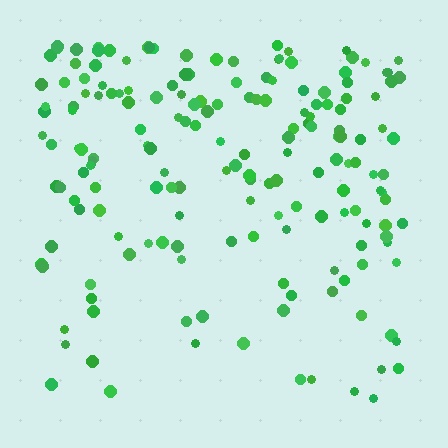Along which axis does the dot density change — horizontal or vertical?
Vertical.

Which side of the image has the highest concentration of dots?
The top.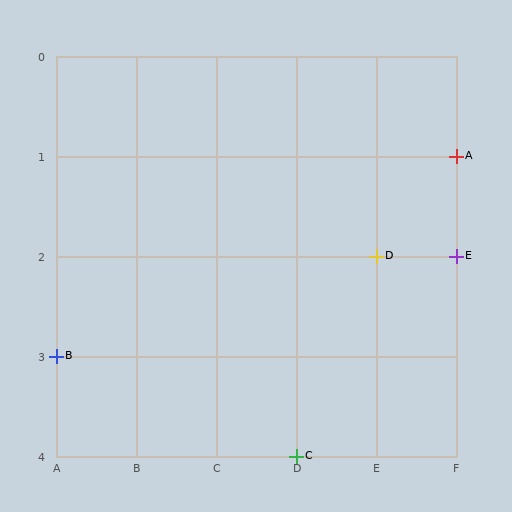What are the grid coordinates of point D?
Point D is at grid coordinates (E, 2).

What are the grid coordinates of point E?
Point E is at grid coordinates (F, 2).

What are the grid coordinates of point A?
Point A is at grid coordinates (F, 1).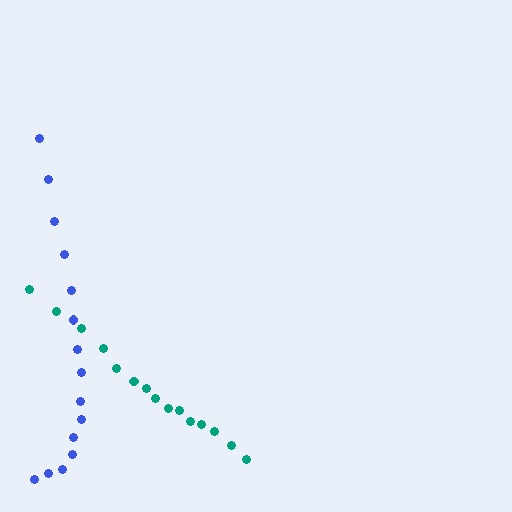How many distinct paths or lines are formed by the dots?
There are 2 distinct paths.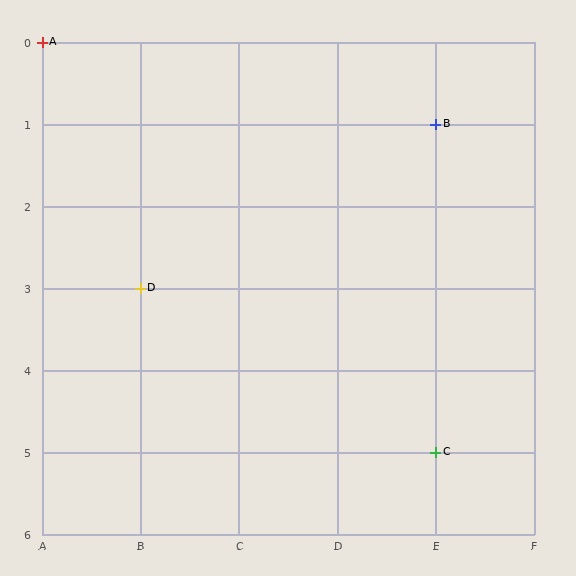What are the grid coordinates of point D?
Point D is at grid coordinates (B, 3).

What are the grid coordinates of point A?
Point A is at grid coordinates (A, 0).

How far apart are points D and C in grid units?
Points D and C are 3 columns and 2 rows apart (about 3.6 grid units diagonally).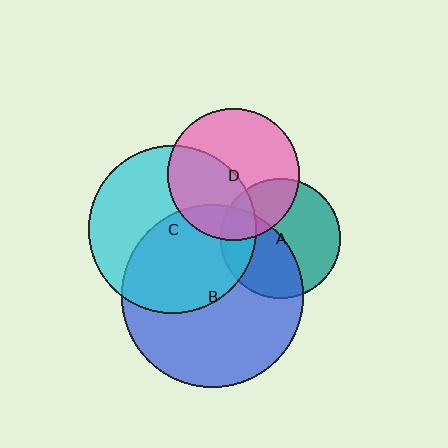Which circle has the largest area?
Circle B (blue).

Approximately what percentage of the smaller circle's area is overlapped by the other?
Approximately 45%.